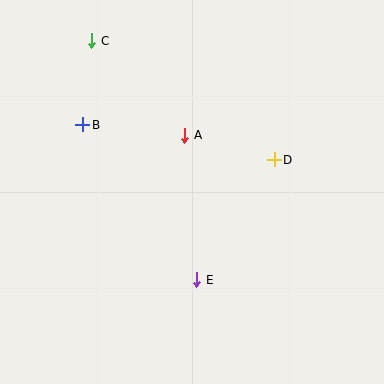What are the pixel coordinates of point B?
Point B is at (83, 125).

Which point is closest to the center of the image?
Point A at (185, 135) is closest to the center.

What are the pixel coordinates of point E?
Point E is at (197, 280).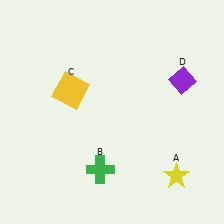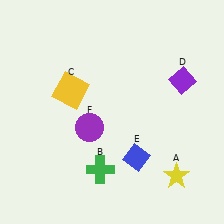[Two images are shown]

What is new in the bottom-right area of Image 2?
A blue diamond (E) was added in the bottom-right area of Image 2.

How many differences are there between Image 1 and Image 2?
There are 2 differences between the two images.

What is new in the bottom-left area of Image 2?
A purple circle (F) was added in the bottom-left area of Image 2.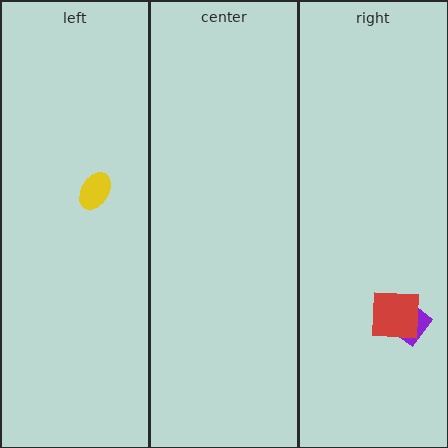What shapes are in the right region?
The purple rectangle, the red square.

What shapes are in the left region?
The yellow ellipse.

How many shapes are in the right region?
2.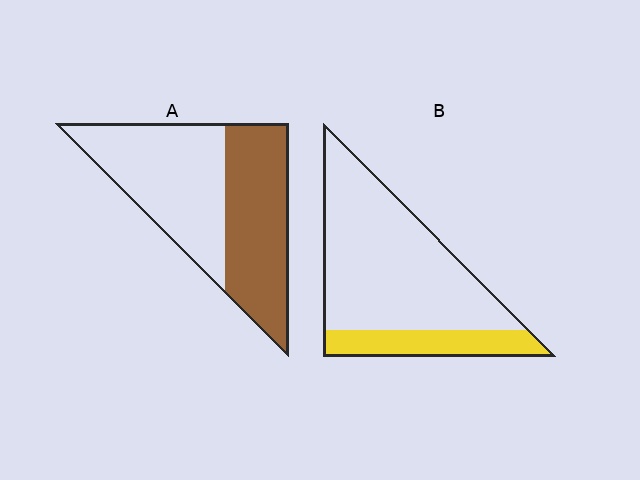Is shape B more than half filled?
No.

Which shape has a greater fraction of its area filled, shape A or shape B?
Shape A.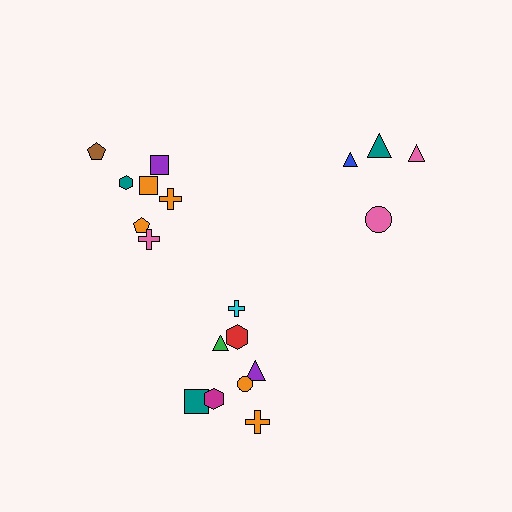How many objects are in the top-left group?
There are 7 objects.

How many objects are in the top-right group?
There are 4 objects.